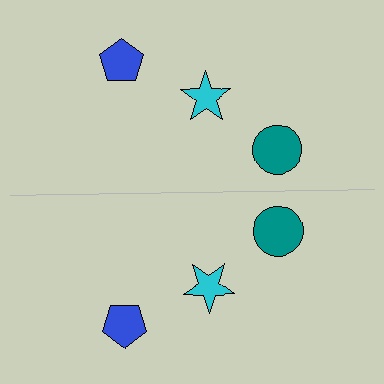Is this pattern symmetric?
Yes, this pattern has bilateral (reflection) symmetry.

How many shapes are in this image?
There are 6 shapes in this image.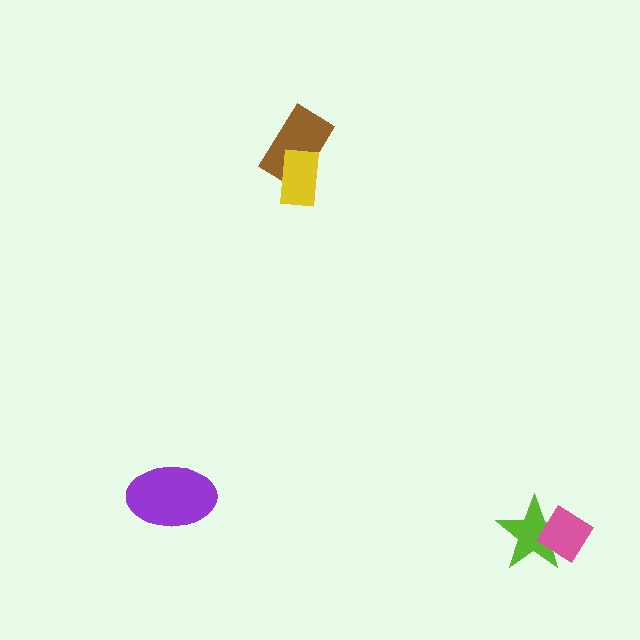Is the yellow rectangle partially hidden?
No, no other shape covers it.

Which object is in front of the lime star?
The pink diamond is in front of the lime star.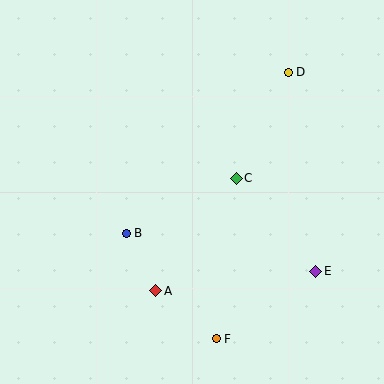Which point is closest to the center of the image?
Point C at (236, 178) is closest to the center.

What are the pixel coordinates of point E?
Point E is at (316, 271).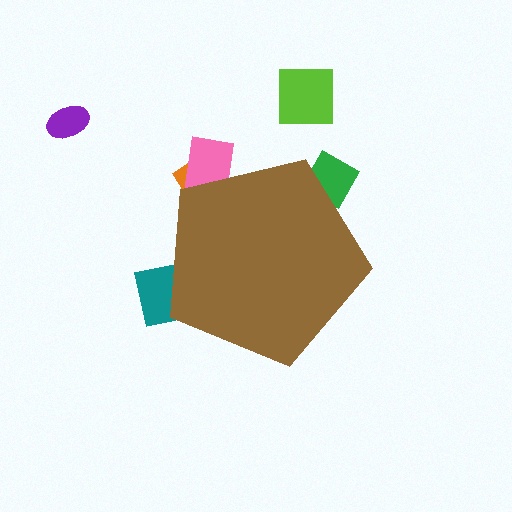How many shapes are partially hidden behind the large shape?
4 shapes are partially hidden.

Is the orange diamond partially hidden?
Yes, the orange diamond is partially hidden behind the brown pentagon.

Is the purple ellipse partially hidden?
No, the purple ellipse is fully visible.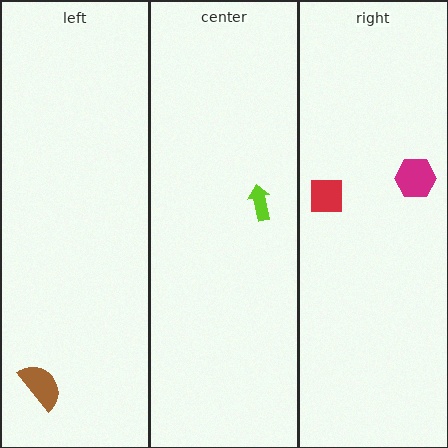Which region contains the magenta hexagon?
The right region.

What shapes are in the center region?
The lime arrow.